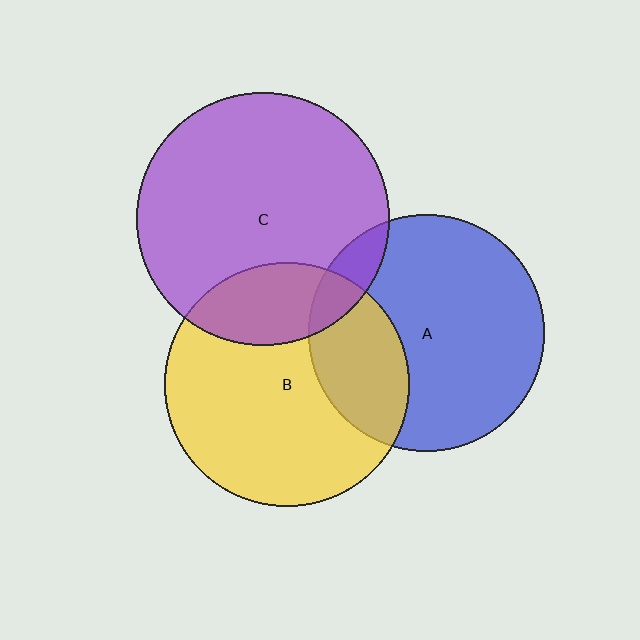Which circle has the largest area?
Circle C (purple).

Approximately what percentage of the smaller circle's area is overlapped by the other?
Approximately 20%.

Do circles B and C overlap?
Yes.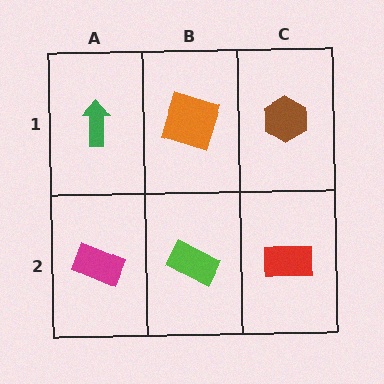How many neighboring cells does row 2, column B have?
3.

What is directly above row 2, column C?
A brown hexagon.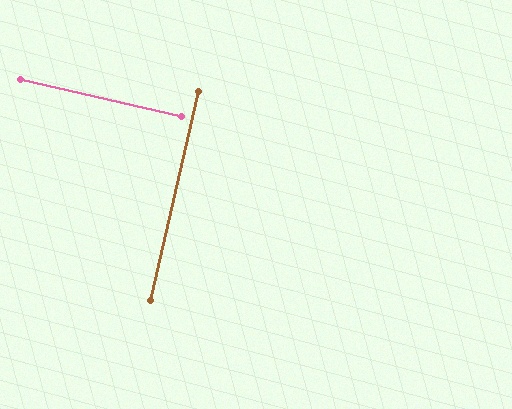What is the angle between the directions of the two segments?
Approximately 90 degrees.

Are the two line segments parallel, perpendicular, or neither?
Perpendicular — they meet at approximately 90°.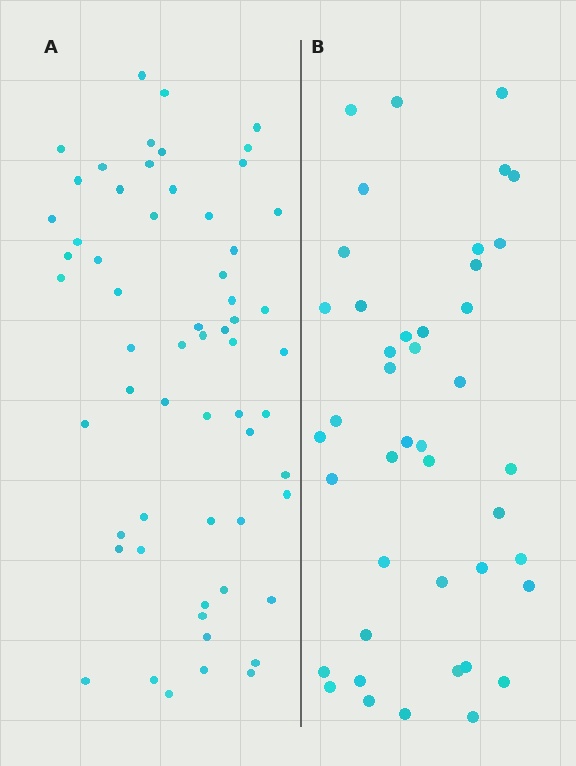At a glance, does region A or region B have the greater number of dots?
Region A (the left region) has more dots.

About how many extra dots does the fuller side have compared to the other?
Region A has approximately 15 more dots than region B.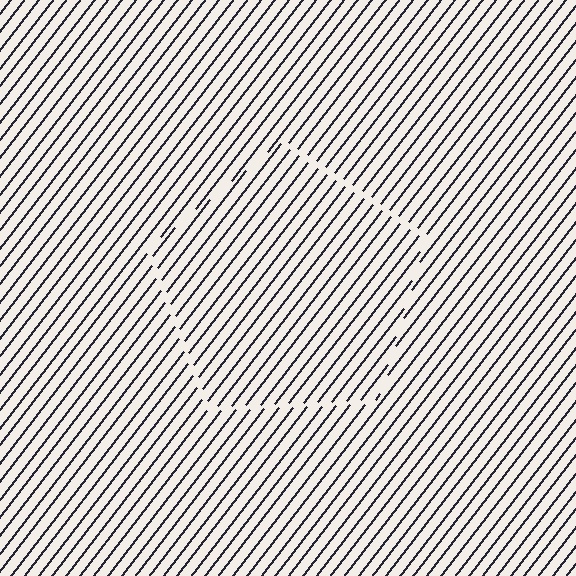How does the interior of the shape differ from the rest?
The interior of the shape contains the same grating, shifted by half a period — the contour is defined by the phase discontinuity where line-ends from the inner and outer gratings abut.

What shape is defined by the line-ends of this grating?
An illusory pentagon. The interior of the shape contains the same grating, shifted by half a period — the contour is defined by the phase discontinuity where line-ends from the inner and outer gratings abut.